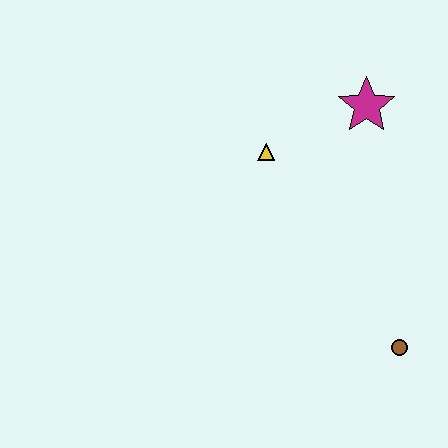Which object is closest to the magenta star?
The yellow triangle is closest to the magenta star.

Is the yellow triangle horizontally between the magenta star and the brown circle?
No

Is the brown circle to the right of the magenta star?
Yes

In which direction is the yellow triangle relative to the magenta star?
The yellow triangle is to the left of the magenta star.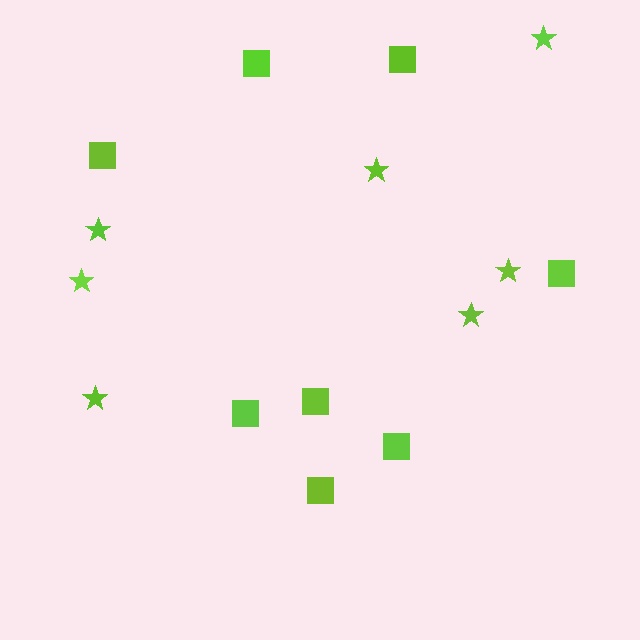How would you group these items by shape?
There are 2 groups: one group of stars (7) and one group of squares (8).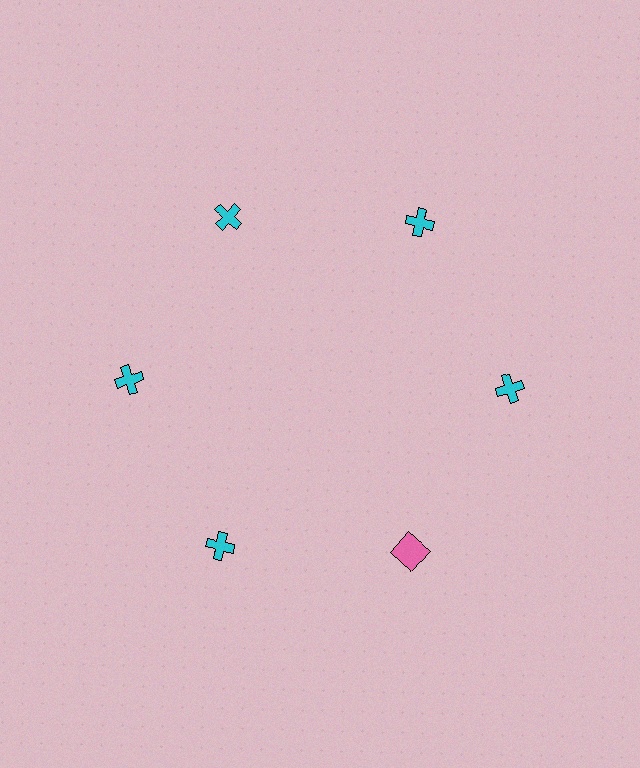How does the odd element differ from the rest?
It differs in both color (pink instead of cyan) and shape (square instead of cross).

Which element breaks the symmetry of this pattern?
The pink square at roughly the 5 o'clock position breaks the symmetry. All other shapes are cyan crosses.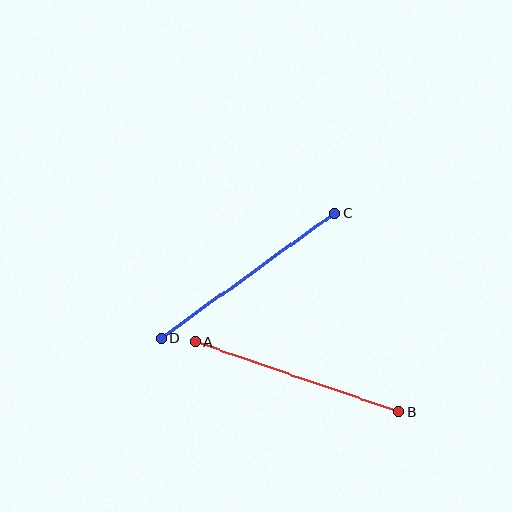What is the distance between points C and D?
The distance is approximately 213 pixels.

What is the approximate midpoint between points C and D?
The midpoint is at approximately (248, 276) pixels.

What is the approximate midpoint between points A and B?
The midpoint is at approximately (297, 377) pixels.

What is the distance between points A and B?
The distance is approximately 215 pixels.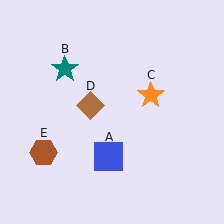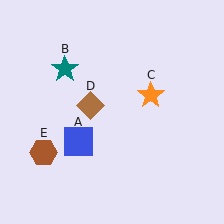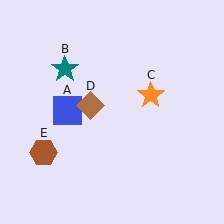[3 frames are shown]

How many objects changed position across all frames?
1 object changed position: blue square (object A).